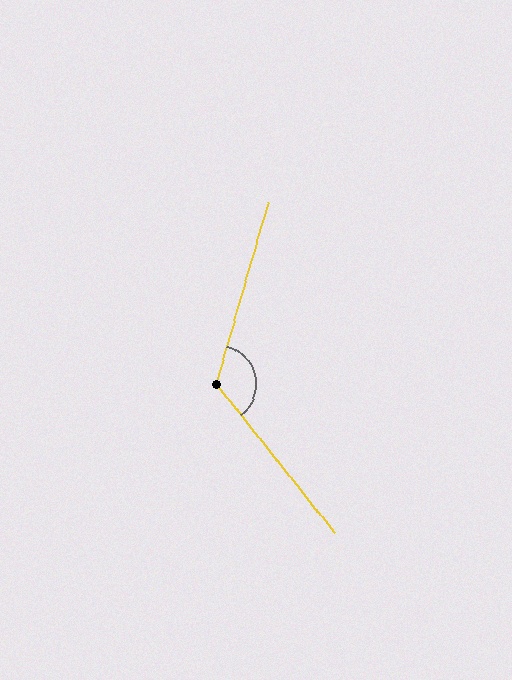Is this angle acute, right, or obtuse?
It is obtuse.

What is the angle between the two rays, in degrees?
Approximately 125 degrees.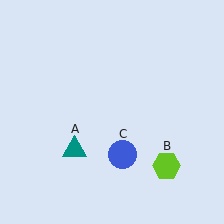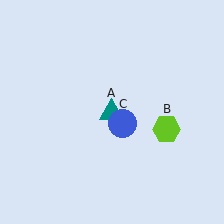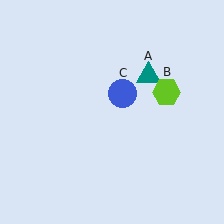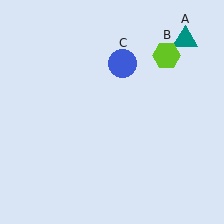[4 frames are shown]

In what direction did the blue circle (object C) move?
The blue circle (object C) moved up.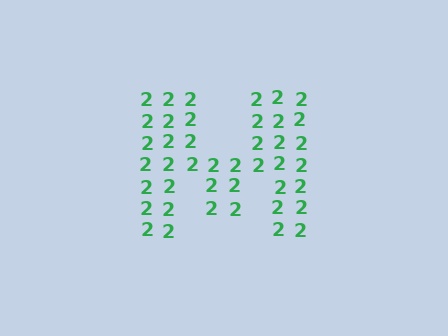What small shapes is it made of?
It is made of small digit 2's.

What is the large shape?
The large shape is the letter M.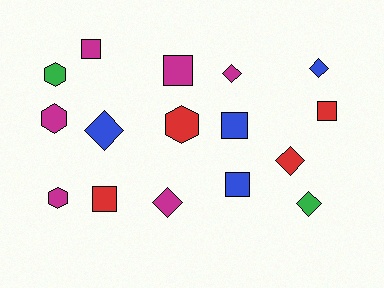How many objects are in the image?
There are 16 objects.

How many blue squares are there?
There are 2 blue squares.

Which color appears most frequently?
Magenta, with 6 objects.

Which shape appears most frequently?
Square, with 6 objects.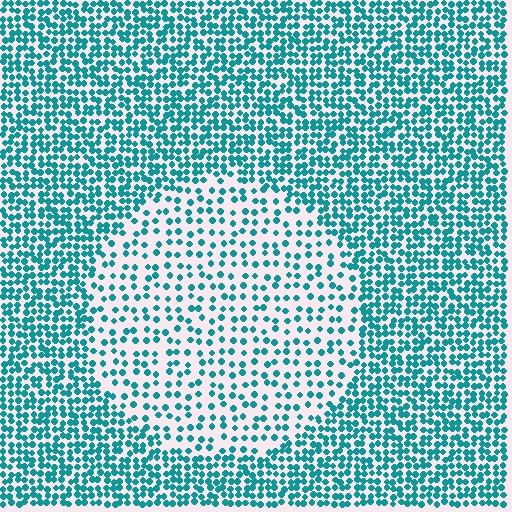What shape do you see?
I see a circle.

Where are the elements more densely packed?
The elements are more densely packed outside the circle boundary.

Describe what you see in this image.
The image contains small teal elements arranged at two different densities. A circle-shaped region is visible where the elements are less densely packed than the surrounding area.